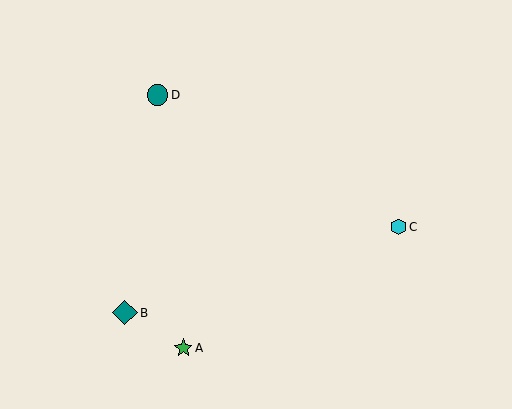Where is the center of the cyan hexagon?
The center of the cyan hexagon is at (399, 227).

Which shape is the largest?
The teal diamond (labeled B) is the largest.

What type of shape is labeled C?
Shape C is a cyan hexagon.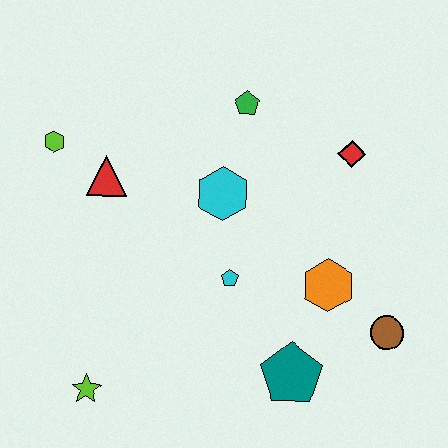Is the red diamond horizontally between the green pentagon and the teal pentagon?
No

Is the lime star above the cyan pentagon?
No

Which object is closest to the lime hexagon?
The red triangle is closest to the lime hexagon.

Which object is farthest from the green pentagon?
The lime star is farthest from the green pentagon.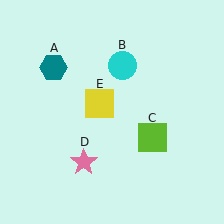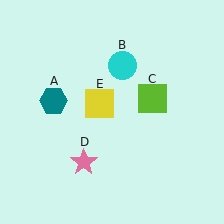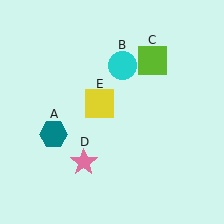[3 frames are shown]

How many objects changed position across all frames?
2 objects changed position: teal hexagon (object A), lime square (object C).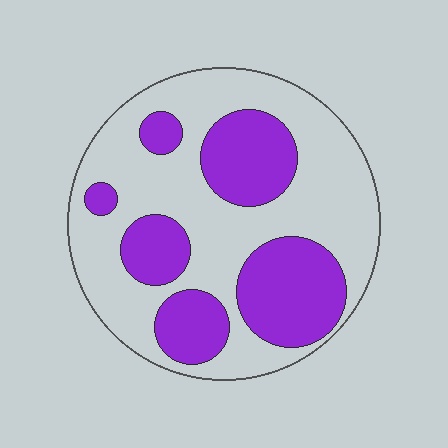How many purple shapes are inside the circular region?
6.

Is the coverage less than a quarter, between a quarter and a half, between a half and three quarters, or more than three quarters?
Between a quarter and a half.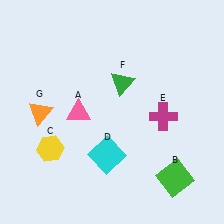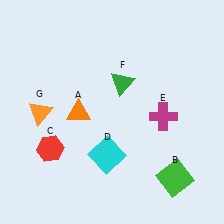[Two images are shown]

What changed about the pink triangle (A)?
In Image 1, A is pink. In Image 2, it changed to orange.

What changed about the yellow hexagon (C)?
In Image 1, C is yellow. In Image 2, it changed to red.